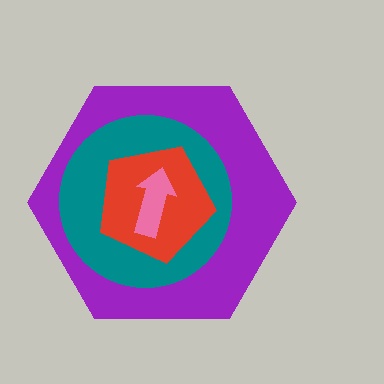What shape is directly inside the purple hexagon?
The teal circle.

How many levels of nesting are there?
4.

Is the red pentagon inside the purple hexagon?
Yes.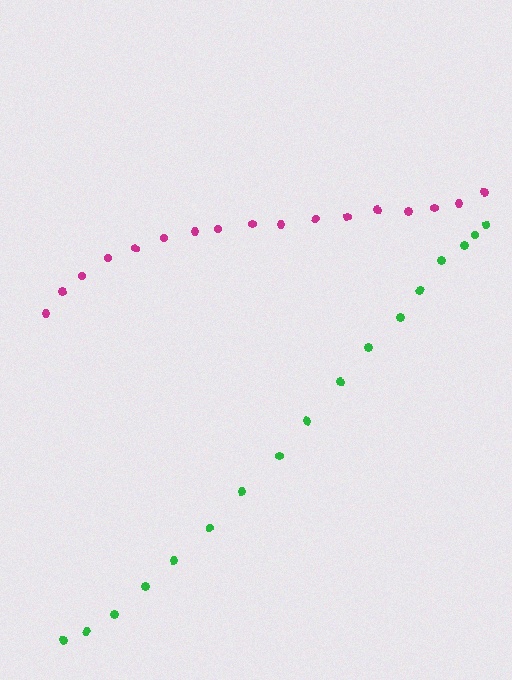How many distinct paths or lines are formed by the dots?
There are 2 distinct paths.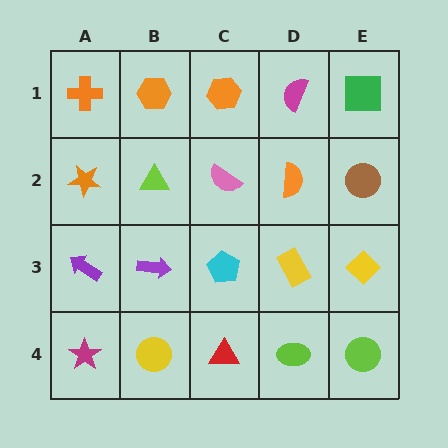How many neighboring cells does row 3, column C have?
4.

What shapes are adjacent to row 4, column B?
A purple arrow (row 3, column B), a magenta star (row 4, column A), a red triangle (row 4, column C).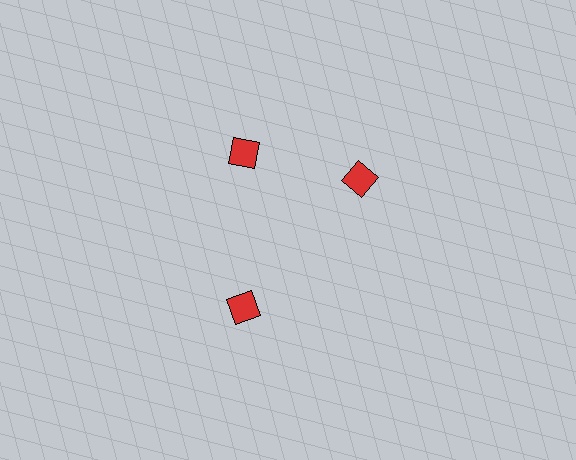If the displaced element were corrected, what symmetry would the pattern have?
It would have 3-fold rotational symmetry — the pattern would map onto itself every 120 degrees.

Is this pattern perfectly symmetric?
No. The 3 red diamonds are arranged in a ring, but one element near the 3 o'clock position is rotated out of alignment along the ring, breaking the 3-fold rotational symmetry.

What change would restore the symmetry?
The symmetry would be restored by rotating it back into even spacing with its neighbors so that all 3 diamonds sit at equal angles and equal distance from the center.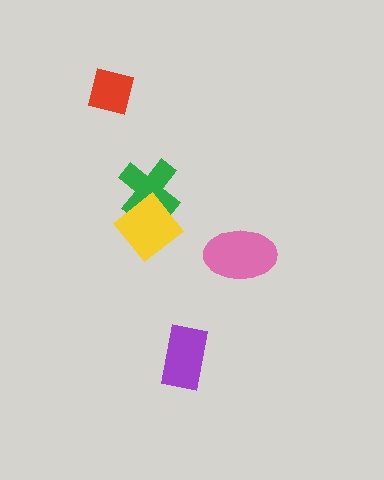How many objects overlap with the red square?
0 objects overlap with the red square.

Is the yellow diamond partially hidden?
No, no other shape covers it.